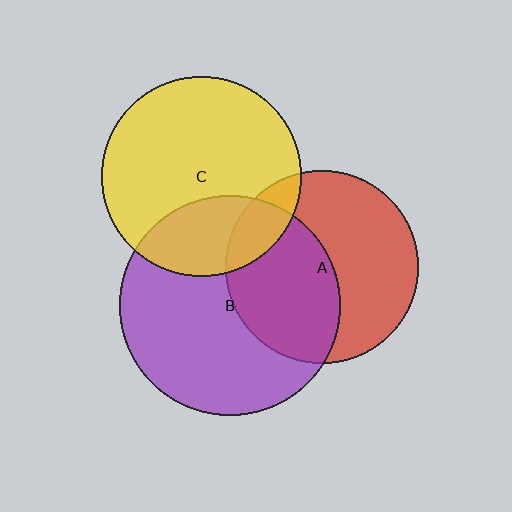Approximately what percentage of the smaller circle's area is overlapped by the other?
Approximately 15%.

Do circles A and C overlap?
Yes.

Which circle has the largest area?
Circle B (purple).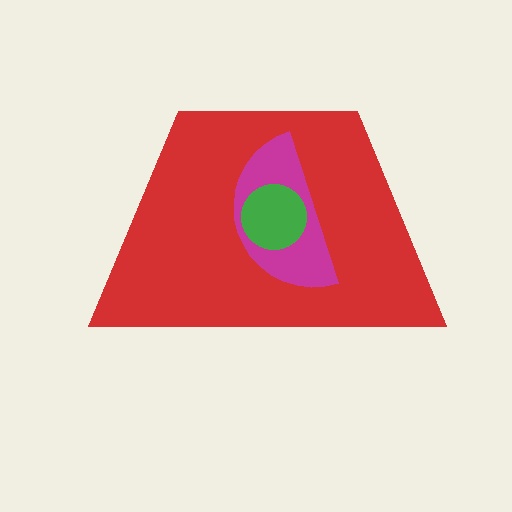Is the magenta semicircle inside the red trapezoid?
Yes.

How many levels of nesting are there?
3.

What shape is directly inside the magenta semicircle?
The green circle.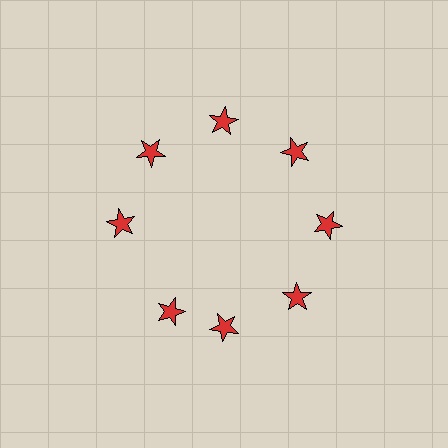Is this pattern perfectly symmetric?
No. The 8 red stars are arranged in a ring, but one element near the 8 o'clock position is rotated out of alignment along the ring, breaking the 8-fold rotational symmetry.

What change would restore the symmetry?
The symmetry would be restored by rotating it back into even spacing with its neighbors so that all 8 stars sit at equal angles and equal distance from the center.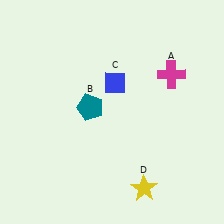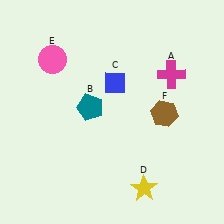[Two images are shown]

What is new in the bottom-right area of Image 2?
A brown hexagon (F) was added in the bottom-right area of Image 2.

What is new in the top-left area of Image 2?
A pink circle (E) was added in the top-left area of Image 2.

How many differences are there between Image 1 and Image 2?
There are 2 differences between the two images.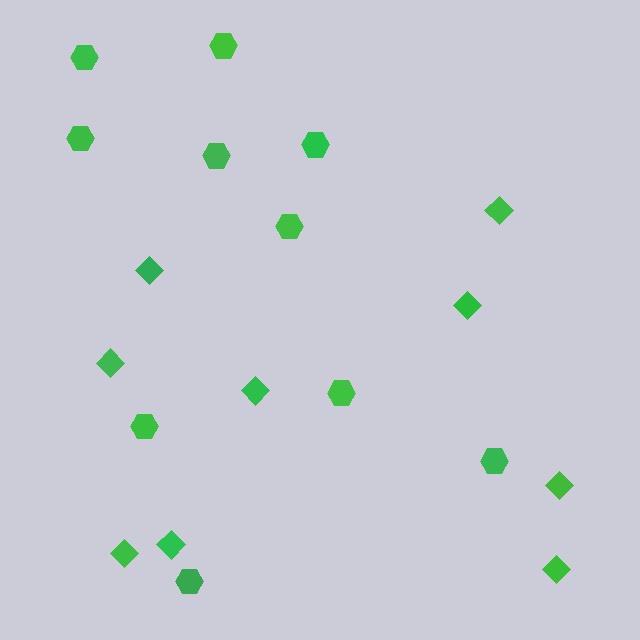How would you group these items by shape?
There are 2 groups: one group of diamonds (9) and one group of hexagons (10).